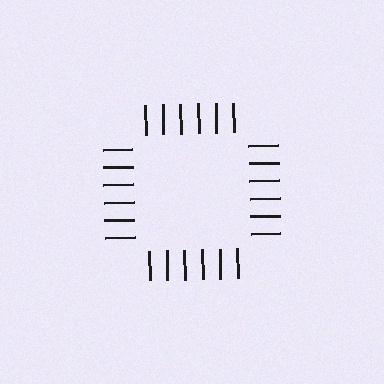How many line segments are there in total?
24 — 6 along each of the 4 edges.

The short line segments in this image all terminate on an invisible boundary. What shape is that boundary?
An illusory square — the line segments terminate on its edges but no continuous stroke is drawn.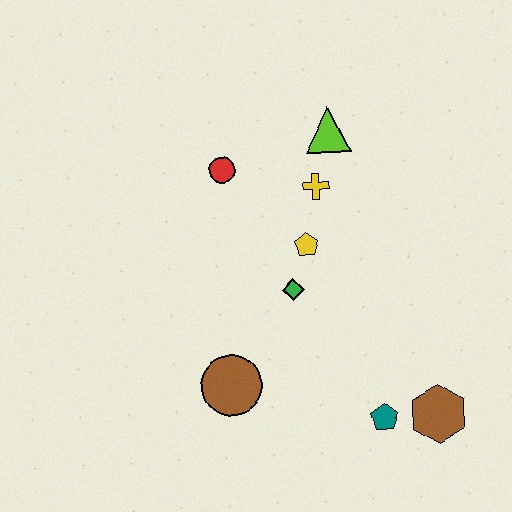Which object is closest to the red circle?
The yellow cross is closest to the red circle.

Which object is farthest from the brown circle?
The lime triangle is farthest from the brown circle.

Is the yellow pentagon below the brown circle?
No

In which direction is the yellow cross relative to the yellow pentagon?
The yellow cross is above the yellow pentagon.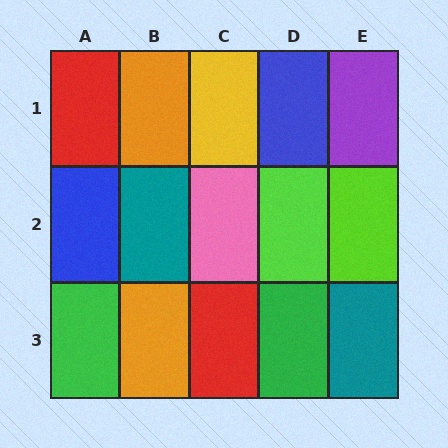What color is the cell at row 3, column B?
Orange.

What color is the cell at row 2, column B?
Teal.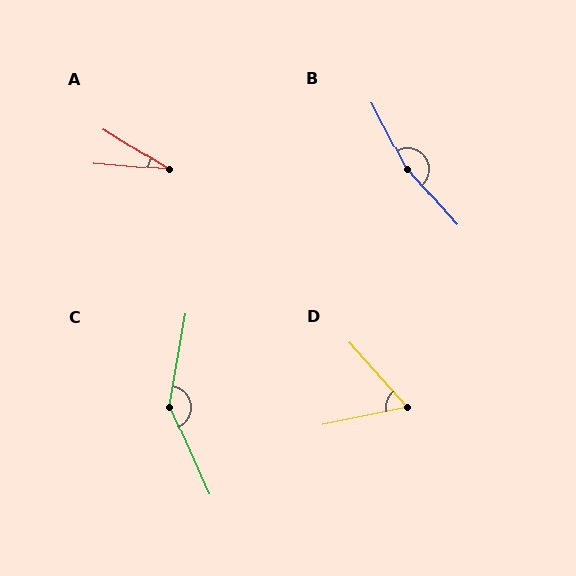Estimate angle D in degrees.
Approximately 60 degrees.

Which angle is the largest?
B, at approximately 166 degrees.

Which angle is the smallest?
A, at approximately 27 degrees.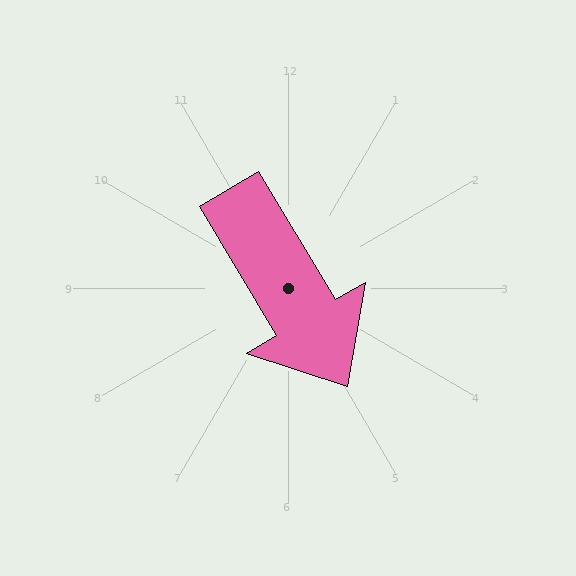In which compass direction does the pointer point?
Southeast.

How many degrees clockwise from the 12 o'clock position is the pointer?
Approximately 149 degrees.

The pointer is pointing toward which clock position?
Roughly 5 o'clock.